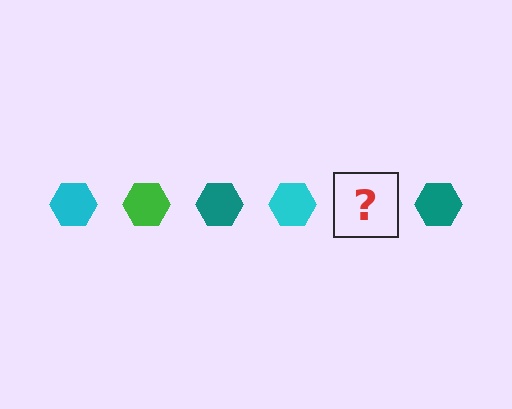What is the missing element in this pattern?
The missing element is a green hexagon.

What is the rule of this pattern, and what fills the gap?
The rule is that the pattern cycles through cyan, green, teal hexagons. The gap should be filled with a green hexagon.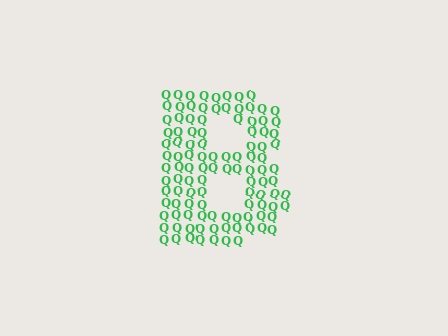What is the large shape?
The large shape is the letter B.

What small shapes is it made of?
It is made of small letter Q's.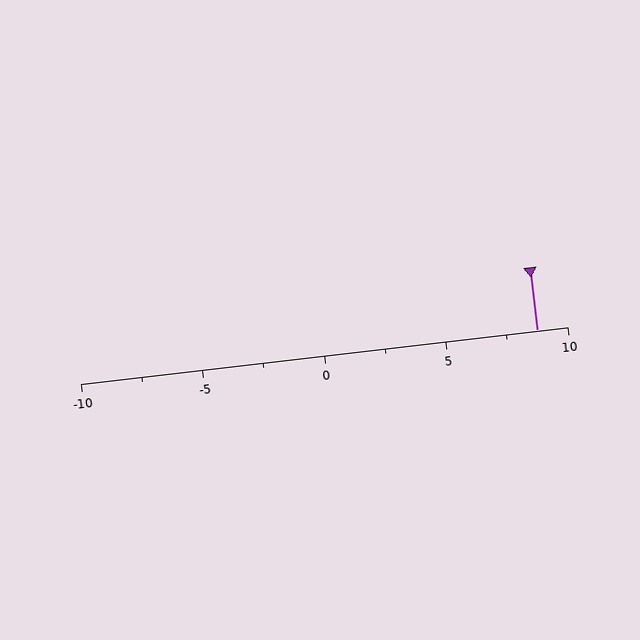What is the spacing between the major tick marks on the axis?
The major ticks are spaced 5 apart.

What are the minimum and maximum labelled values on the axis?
The axis runs from -10 to 10.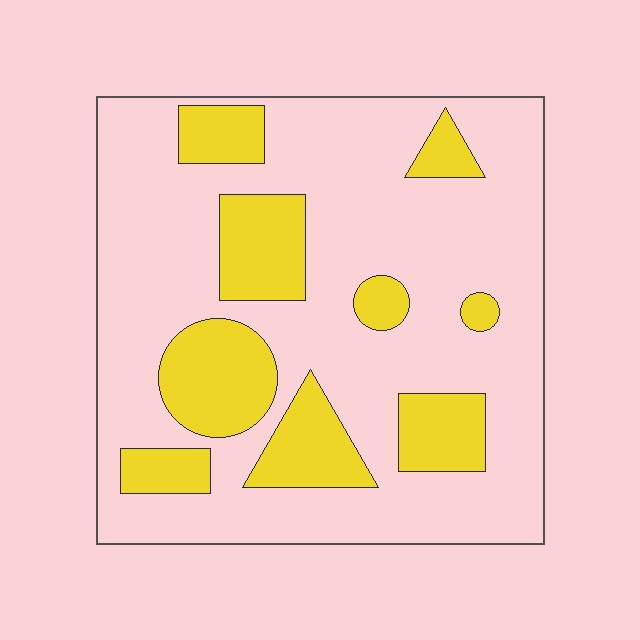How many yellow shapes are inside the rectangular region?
9.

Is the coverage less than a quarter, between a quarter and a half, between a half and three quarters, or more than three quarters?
Between a quarter and a half.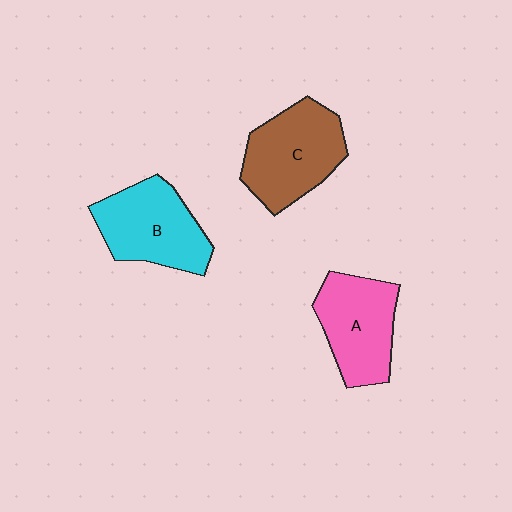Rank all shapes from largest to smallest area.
From largest to smallest: C (brown), B (cyan), A (pink).